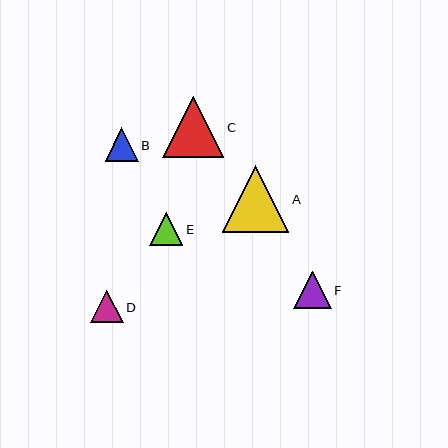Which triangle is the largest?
Triangle A is the largest with a size of approximately 66 pixels.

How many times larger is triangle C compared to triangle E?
Triangle C is approximately 1.8 times the size of triangle E.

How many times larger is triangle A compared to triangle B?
Triangle A is approximately 2.0 times the size of triangle B.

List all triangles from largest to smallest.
From largest to smallest: A, C, F, E, B, D.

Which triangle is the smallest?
Triangle D is the smallest with a size of approximately 32 pixels.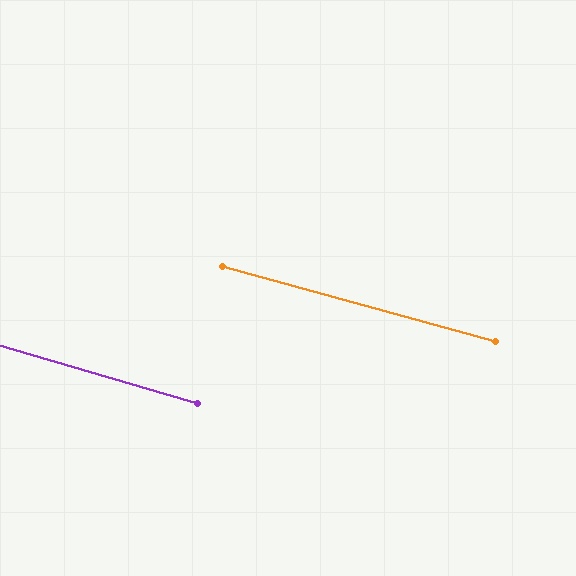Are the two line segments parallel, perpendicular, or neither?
Parallel — their directions differ by only 0.8°.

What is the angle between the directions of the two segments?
Approximately 1 degree.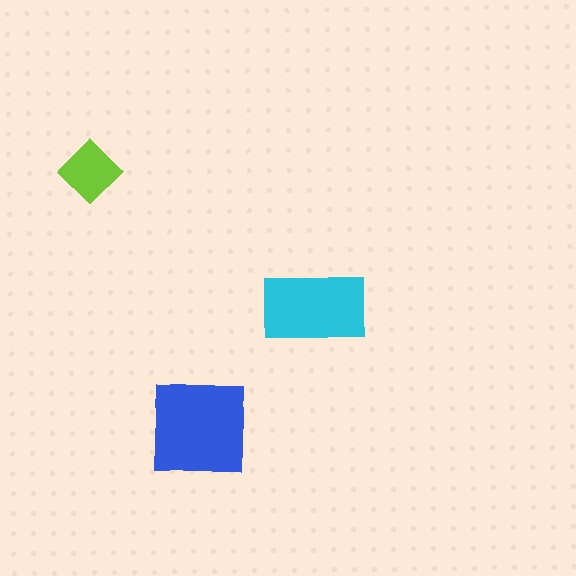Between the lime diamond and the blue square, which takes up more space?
The blue square.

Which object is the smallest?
The lime diamond.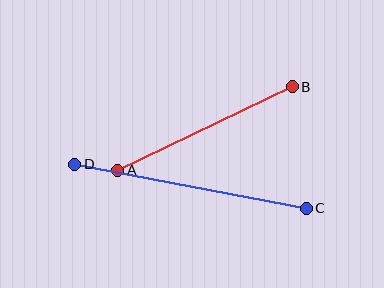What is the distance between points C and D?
The distance is approximately 236 pixels.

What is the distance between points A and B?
The distance is approximately 194 pixels.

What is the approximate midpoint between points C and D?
The midpoint is at approximately (191, 186) pixels.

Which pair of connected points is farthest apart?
Points C and D are farthest apart.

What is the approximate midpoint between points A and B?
The midpoint is at approximately (205, 128) pixels.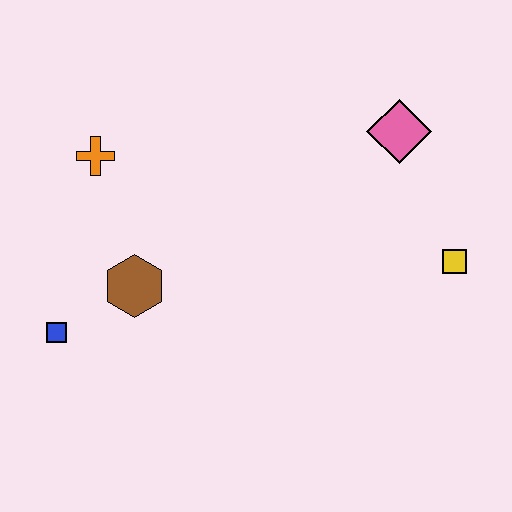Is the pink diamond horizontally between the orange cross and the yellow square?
Yes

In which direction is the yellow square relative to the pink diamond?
The yellow square is below the pink diamond.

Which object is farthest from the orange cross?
The yellow square is farthest from the orange cross.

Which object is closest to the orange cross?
The brown hexagon is closest to the orange cross.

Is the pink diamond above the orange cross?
Yes